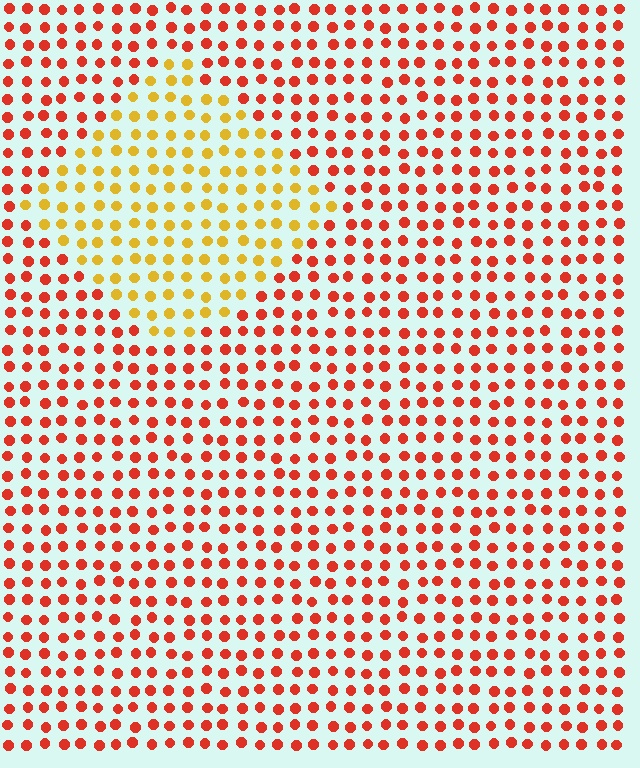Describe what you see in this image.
The image is filled with small red elements in a uniform arrangement. A diamond-shaped region is visible where the elements are tinted to a slightly different hue, forming a subtle color boundary.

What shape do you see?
I see a diamond.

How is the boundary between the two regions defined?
The boundary is defined purely by a slight shift in hue (about 43 degrees). Spacing, size, and orientation are identical on both sides.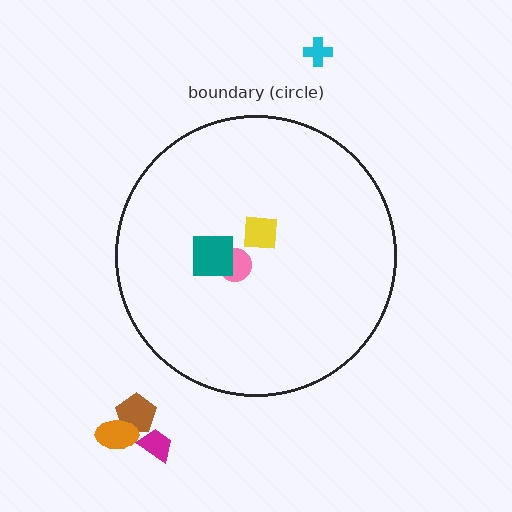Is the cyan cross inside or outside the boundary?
Outside.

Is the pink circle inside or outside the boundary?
Inside.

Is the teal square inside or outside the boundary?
Inside.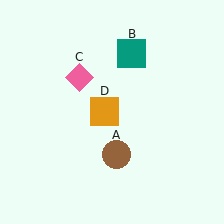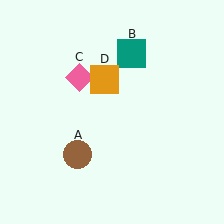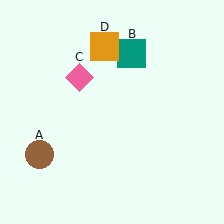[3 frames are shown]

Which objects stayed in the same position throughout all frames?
Teal square (object B) and pink diamond (object C) remained stationary.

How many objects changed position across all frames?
2 objects changed position: brown circle (object A), orange square (object D).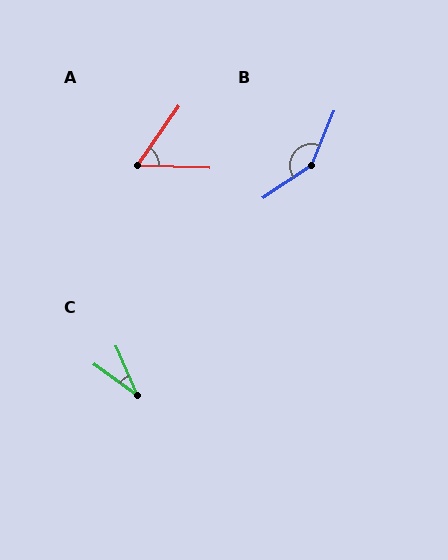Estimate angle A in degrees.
Approximately 57 degrees.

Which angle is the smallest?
C, at approximately 30 degrees.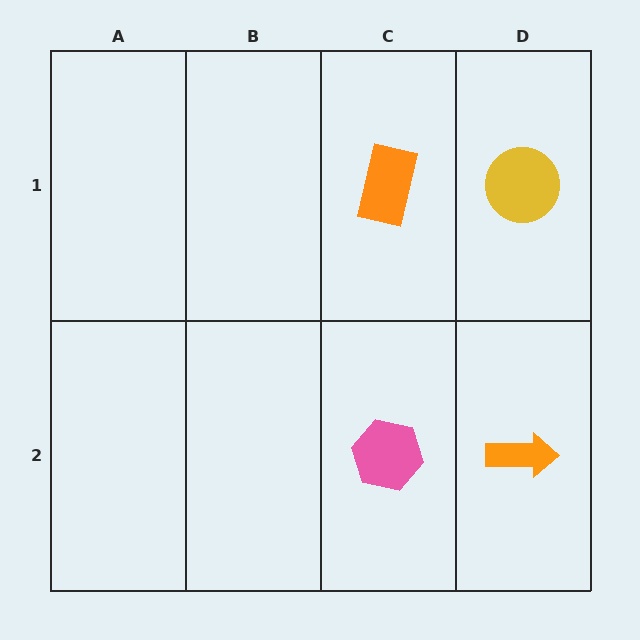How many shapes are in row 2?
2 shapes.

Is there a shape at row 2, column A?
No, that cell is empty.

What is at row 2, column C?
A pink hexagon.